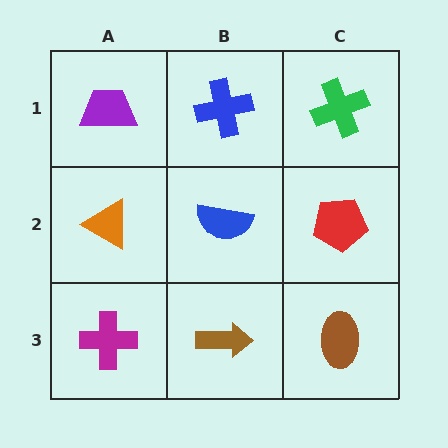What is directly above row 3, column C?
A red pentagon.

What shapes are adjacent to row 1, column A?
An orange triangle (row 2, column A), a blue cross (row 1, column B).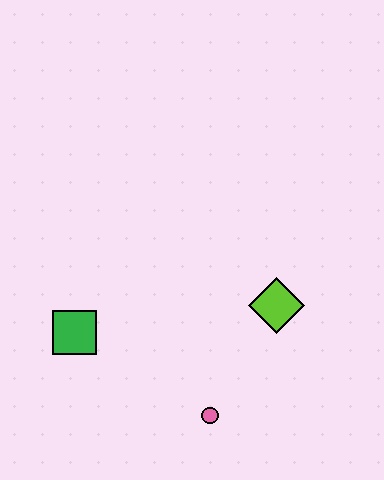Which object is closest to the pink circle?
The lime diamond is closest to the pink circle.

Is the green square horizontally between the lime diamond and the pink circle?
No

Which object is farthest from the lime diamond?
The green square is farthest from the lime diamond.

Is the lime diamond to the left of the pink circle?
No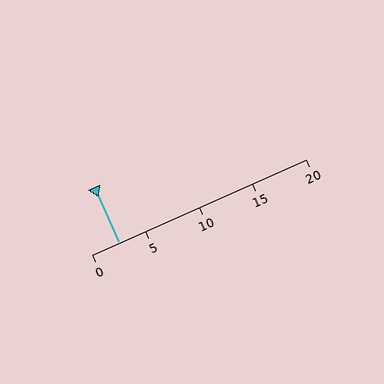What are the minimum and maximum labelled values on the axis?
The axis runs from 0 to 20.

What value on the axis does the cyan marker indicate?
The marker indicates approximately 2.5.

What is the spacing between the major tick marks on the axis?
The major ticks are spaced 5 apart.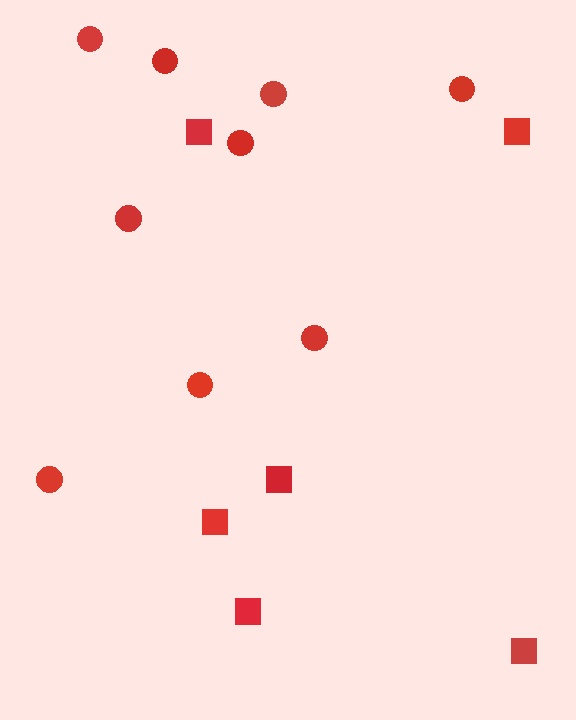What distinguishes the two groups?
There are 2 groups: one group of circles (9) and one group of squares (6).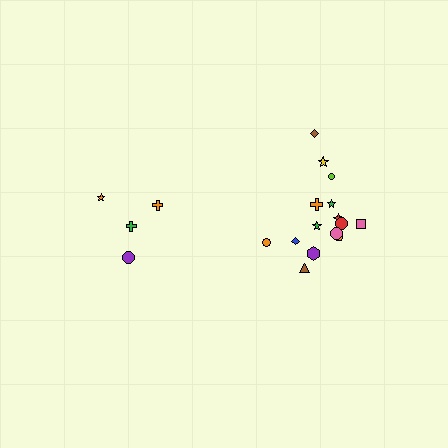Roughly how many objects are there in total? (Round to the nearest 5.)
Roughly 20 objects in total.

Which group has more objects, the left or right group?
The right group.